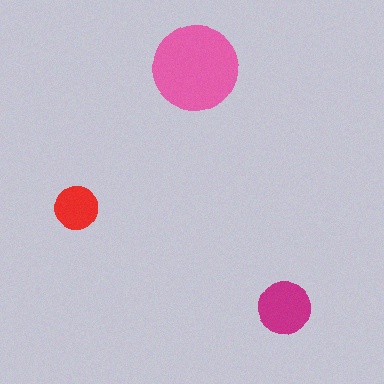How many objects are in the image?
There are 3 objects in the image.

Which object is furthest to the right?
The magenta circle is rightmost.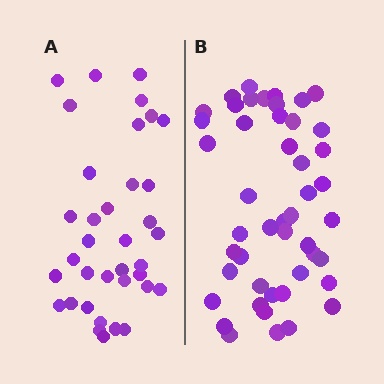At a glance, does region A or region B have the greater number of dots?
Region B (the right region) has more dots.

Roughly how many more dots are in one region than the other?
Region B has roughly 12 or so more dots than region A.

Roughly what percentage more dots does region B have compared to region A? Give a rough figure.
About 30% more.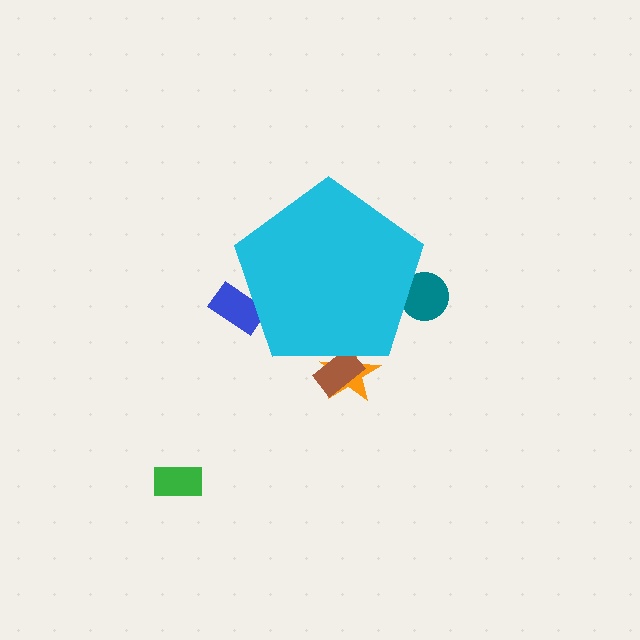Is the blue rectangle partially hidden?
Yes, the blue rectangle is partially hidden behind the cyan pentagon.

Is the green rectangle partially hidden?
No, the green rectangle is fully visible.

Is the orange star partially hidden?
Yes, the orange star is partially hidden behind the cyan pentagon.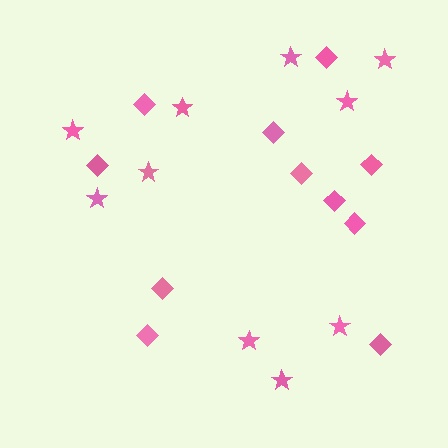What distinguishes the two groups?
There are 2 groups: one group of stars (10) and one group of diamonds (11).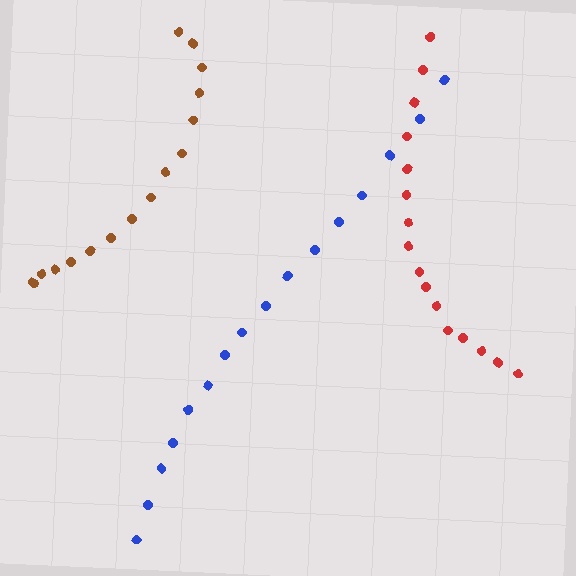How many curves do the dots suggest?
There are 3 distinct paths.